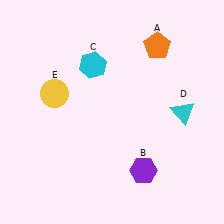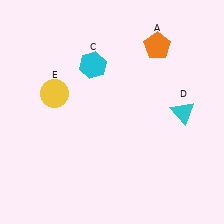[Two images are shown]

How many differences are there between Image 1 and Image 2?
There is 1 difference between the two images.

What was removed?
The purple hexagon (B) was removed in Image 2.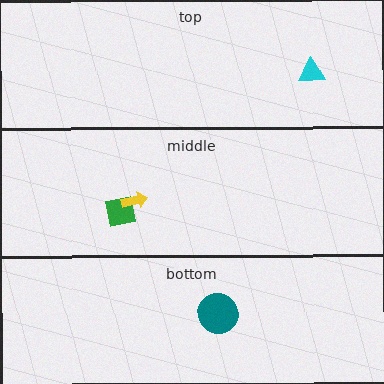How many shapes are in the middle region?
2.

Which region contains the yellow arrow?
The middle region.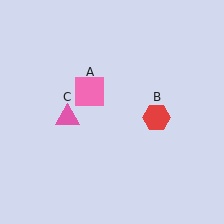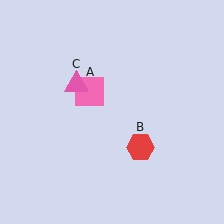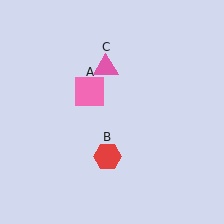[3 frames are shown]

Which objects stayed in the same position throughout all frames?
Pink square (object A) remained stationary.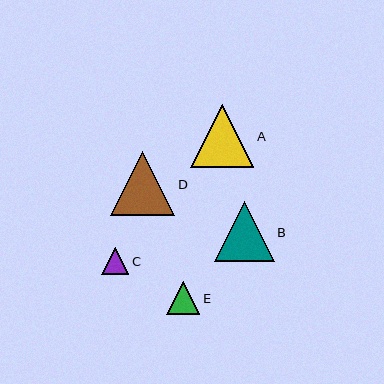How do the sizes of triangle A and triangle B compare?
Triangle A and triangle B are approximately the same size.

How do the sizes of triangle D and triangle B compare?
Triangle D and triangle B are approximately the same size.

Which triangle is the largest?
Triangle D is the largest with a size of approximately 64 pixels.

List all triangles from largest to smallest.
From largest to smallest: D, A, B, E, C.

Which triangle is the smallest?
Triangle C is the smallest with a size of approximately 27 pixels.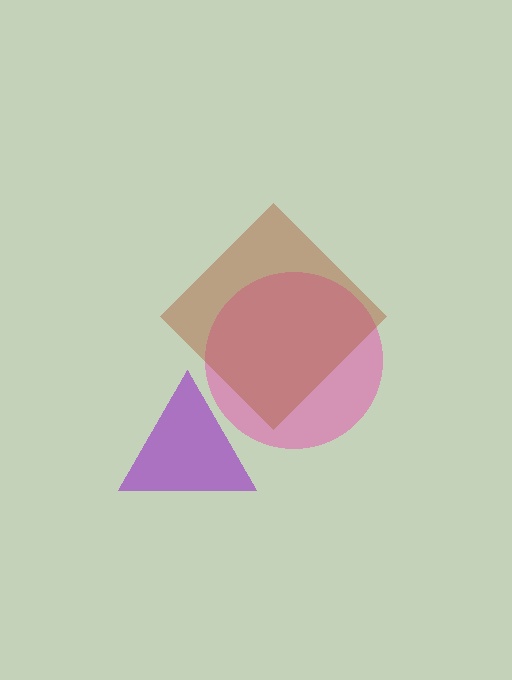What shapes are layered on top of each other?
The layered shapes are: a purple triangle, a pink circle, a brown diamond.